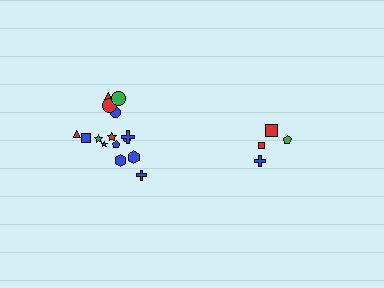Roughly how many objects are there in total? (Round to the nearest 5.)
Roughly 20 objects in total.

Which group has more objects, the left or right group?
The left group.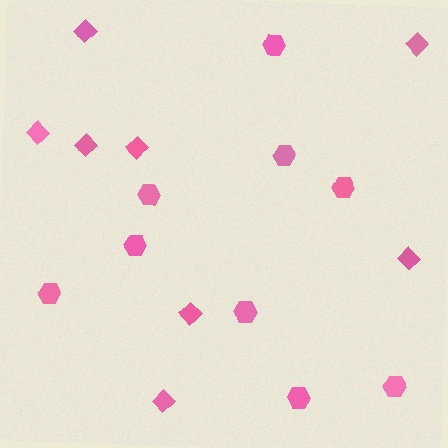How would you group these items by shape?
There are 2 groups: one group of hexagons (9) and one group of diamonds (8).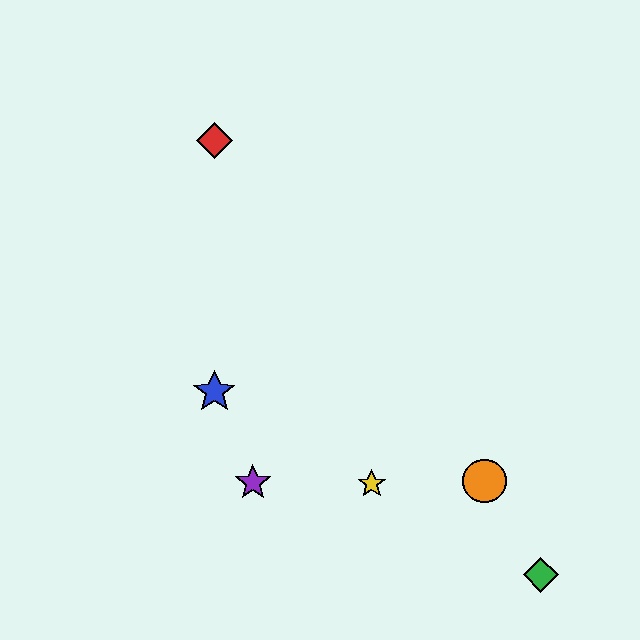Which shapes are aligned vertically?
The red diamond, the blue star are aligned vertically.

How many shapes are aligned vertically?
2 shapes (the red diamond, the blue star) are aligned vertically.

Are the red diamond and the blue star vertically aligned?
Yes, both are at x≈214.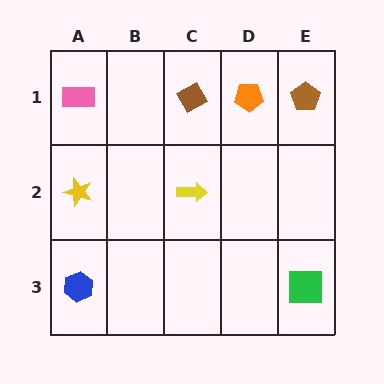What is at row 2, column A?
A yellow star.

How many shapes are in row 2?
2 shapes.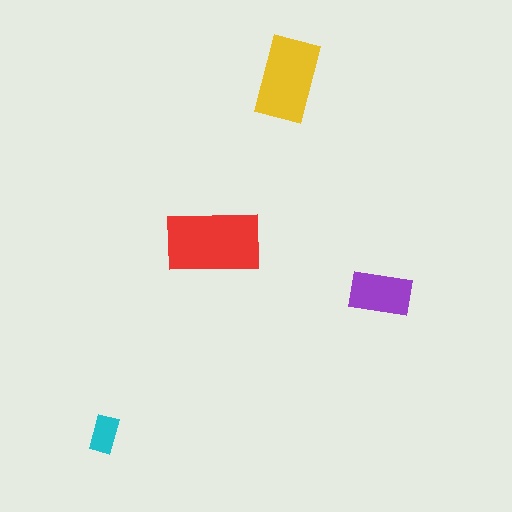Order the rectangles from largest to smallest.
the red one, the yellow one, the purple one, the cyan one.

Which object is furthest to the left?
The cyan rectangle is leftmost.